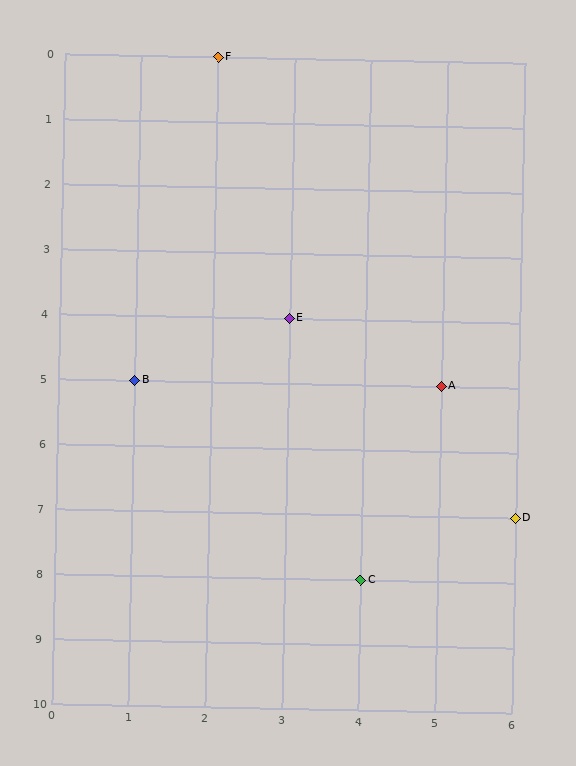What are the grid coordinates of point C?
Point C is at grid coordinates (4, 8).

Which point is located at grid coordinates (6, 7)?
Point D is at (6, 7).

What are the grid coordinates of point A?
Point A is at grid coordinates (5, 5).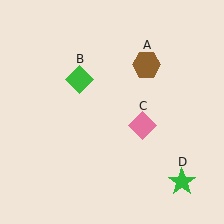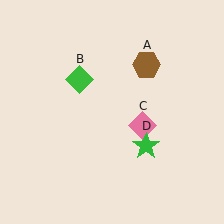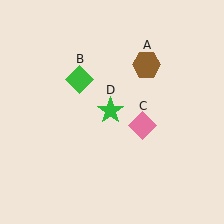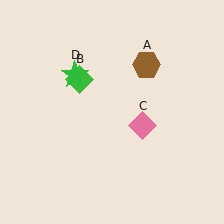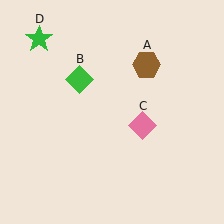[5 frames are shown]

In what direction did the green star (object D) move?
The green star (object D) moved up and to the left.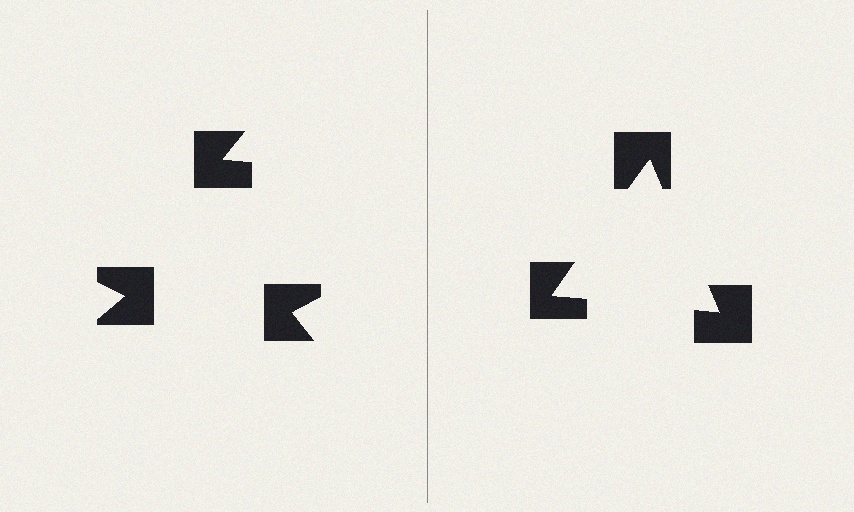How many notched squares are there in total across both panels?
6 — 3 on each side.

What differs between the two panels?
The notched squares are positioned identically on both sides; only the wedge orientations differ. On the right they align to a triangle; on the left they are misaligned.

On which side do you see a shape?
An illusory triangle appears on the right side. On the left side the wedge cuts are rotated, so no coherent shape forms.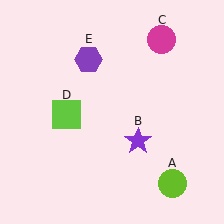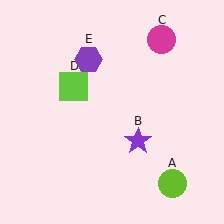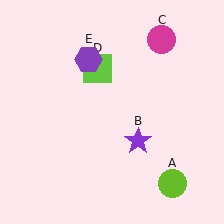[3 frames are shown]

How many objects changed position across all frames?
1 object changed position: lime square (object D).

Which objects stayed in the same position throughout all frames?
Lime circle (object A) and purple star (object B) and magenta circle (object C) and purple hexagon (object E) remained stationary.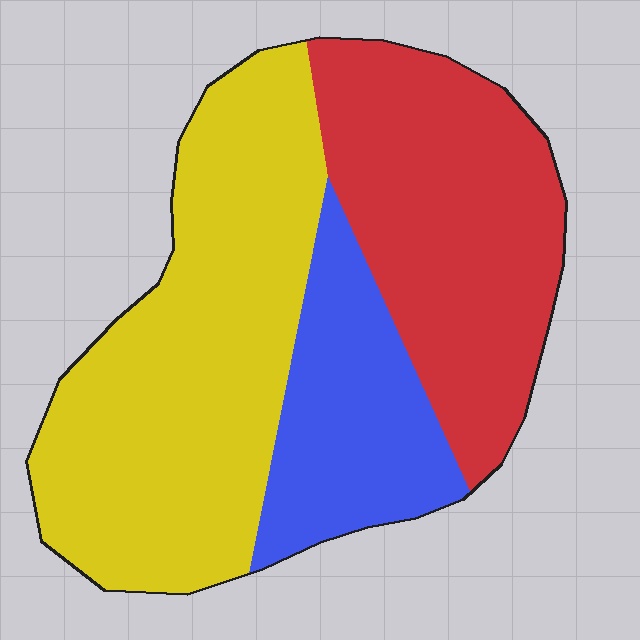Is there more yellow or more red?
Yellow.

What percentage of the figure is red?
Red takes up about one third (1/3) of the figure.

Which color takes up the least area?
Blue, at roughly 20%.